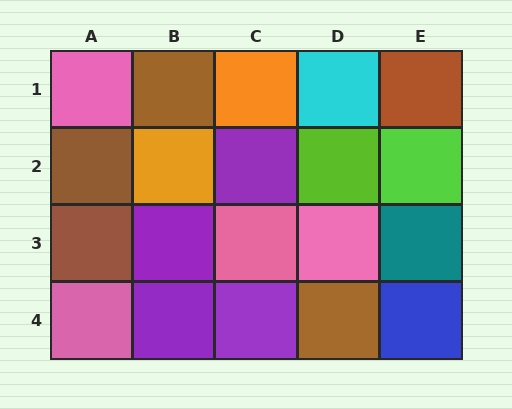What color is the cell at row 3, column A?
Brown.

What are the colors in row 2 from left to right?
Brown, orange, purple, lime, lime.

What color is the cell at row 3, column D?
Pink.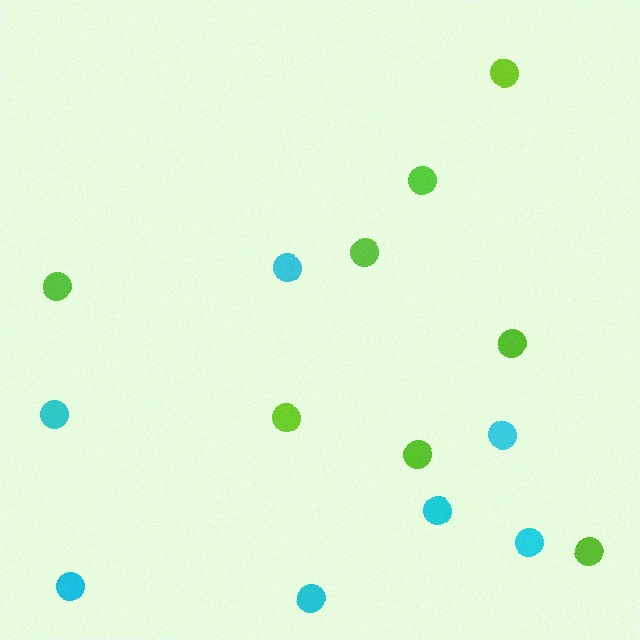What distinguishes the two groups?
There are 2 groups: one group of cyan circles (7) and one group of lime circles (8).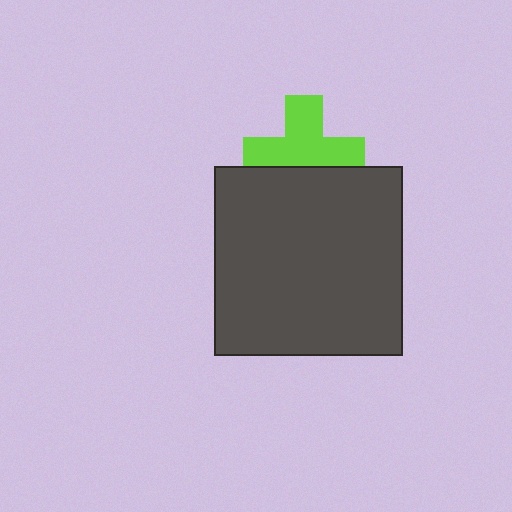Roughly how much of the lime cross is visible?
About half of it is visible (roughly 64%).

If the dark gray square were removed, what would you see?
You would see the complete lime cross.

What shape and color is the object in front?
The object in front is a dark gray square.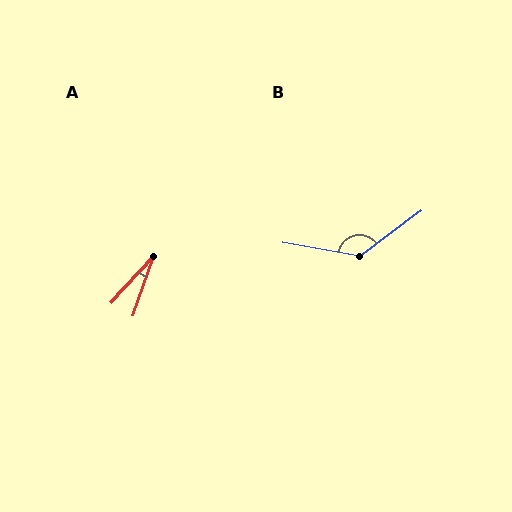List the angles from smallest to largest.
A (23°), B (133°).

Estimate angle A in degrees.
Approximately 23 degrees.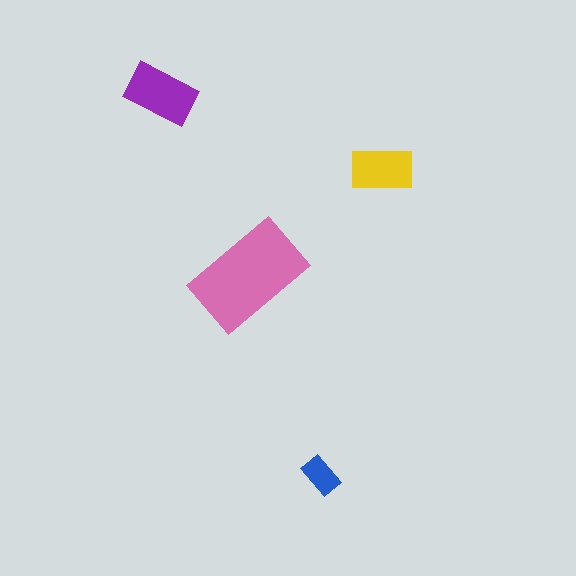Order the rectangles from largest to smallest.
the pink one, the purple one, the yellow one, the blue one.